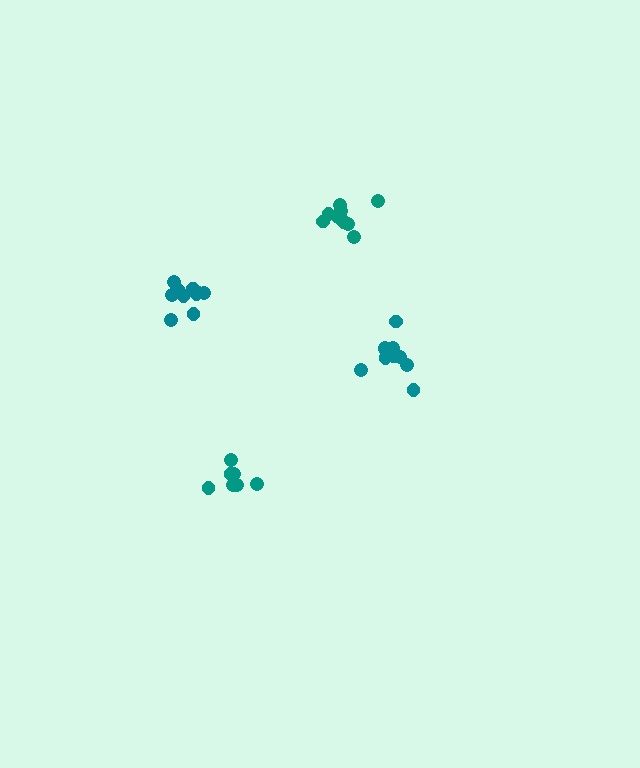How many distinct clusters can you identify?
There are 4 distinct clusters.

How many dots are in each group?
Group 1: 8 dots, Group 2: 10 dots, Group 3: 10 dots, Group 4: 11 dots (39 total).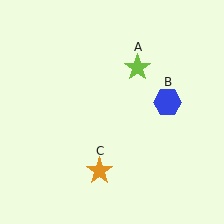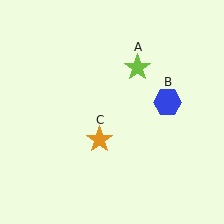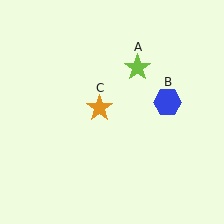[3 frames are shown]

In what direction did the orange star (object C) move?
The orange star (object C) moved up.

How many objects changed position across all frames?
1 object changed position: orange star (object C).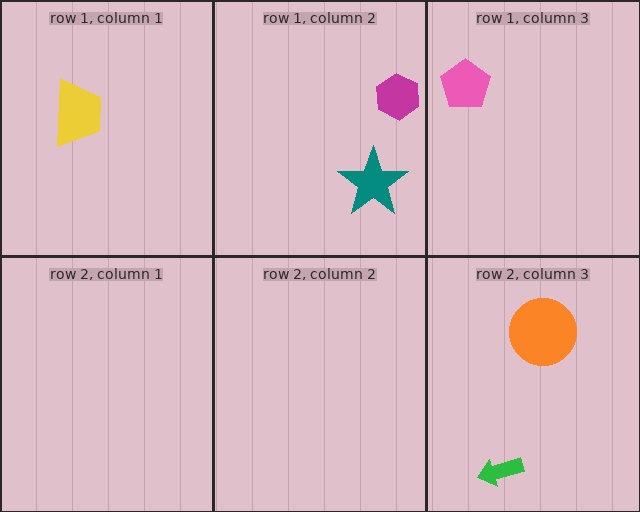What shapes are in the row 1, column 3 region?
The pink pentagon.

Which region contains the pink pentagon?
The row 1, column 3 region.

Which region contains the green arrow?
The row 2, column 3 region.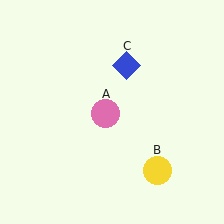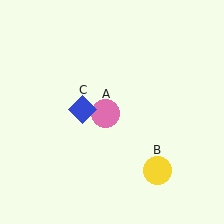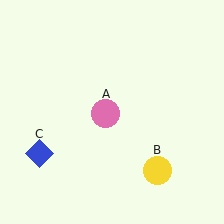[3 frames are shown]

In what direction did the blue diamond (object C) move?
The blue diamond (object C) moved down and to the left.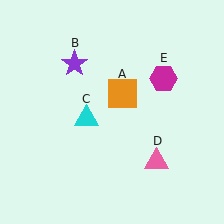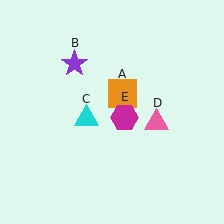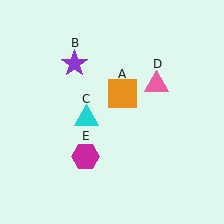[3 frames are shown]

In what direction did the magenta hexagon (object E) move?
The magenta hexagon (object E) moved down and to the left.